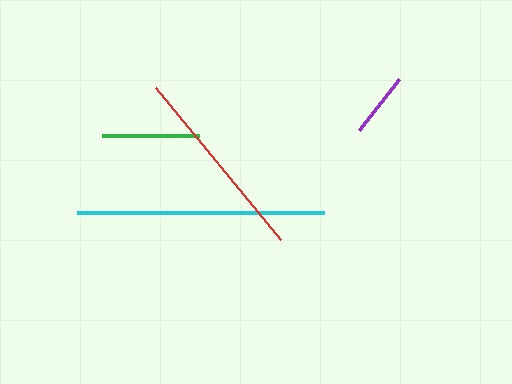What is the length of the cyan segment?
The cyan segment is approximately 247 pixels long.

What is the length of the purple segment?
The purple segment is approximately 65 pixels long.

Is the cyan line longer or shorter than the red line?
The cyan line is longer than the red line.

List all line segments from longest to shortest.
From longest to shortest: cyan, red, green, purple.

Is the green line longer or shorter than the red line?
The red line is longer than the green line.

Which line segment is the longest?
The cyan line is the longest at approximately 247 pixels.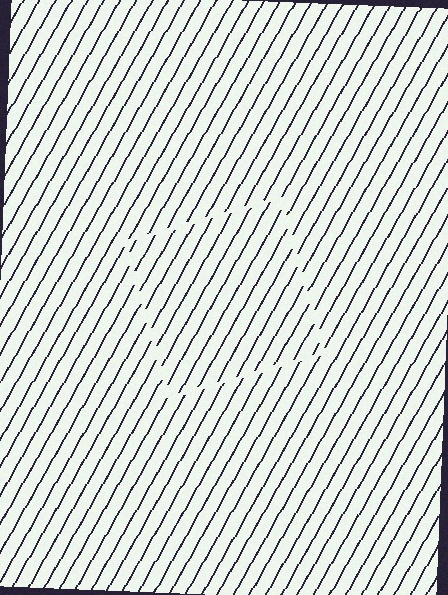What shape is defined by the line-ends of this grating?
An illusory square. The interior of the shape contains the same grating, shifted by half a period — the contour is defined by the phase discontinuity where line-ends from the inner and outer gratings abut.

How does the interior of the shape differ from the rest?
The interior of the shape contains the same grating, shifted by half a period — the contour is defined by the phase discontinuity where line-ends from the inner and outer gratings abut.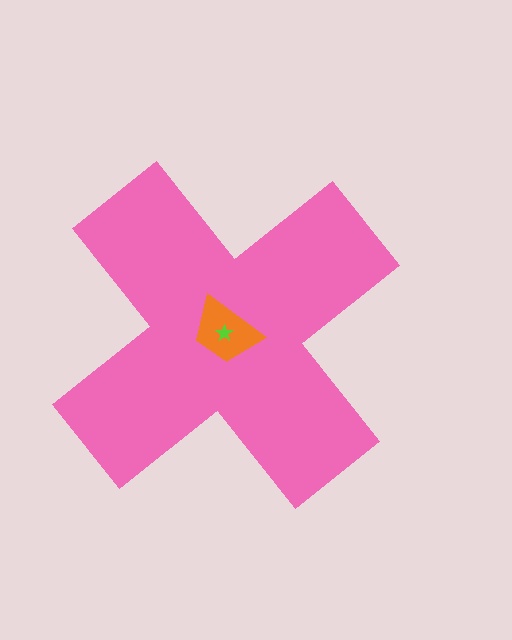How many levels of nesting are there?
3.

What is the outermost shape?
The pink cross.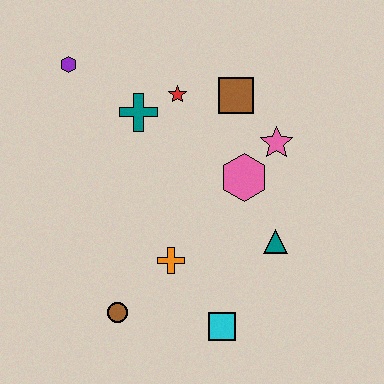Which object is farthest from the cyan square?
The purple hexagon is farthest from the cyan square.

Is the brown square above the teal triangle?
Yes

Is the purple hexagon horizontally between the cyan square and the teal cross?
No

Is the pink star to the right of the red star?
Yes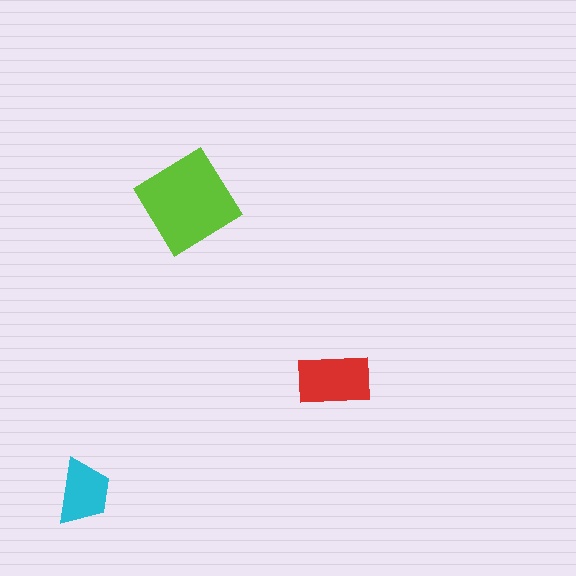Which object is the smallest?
The cyan trapezoid.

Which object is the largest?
The lime diamond.